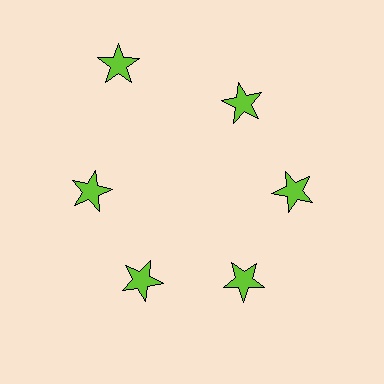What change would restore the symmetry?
The symmetry would be restored by moving it inward, back onto the ring so that all 6 stars sit at equal angles and equal distance from the center.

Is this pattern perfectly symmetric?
No. The 6 lime stars are arranged in a ring, but one element near the 11 o'clock position is pushed outward from the center, breaking the 6-fold rotational symmetry.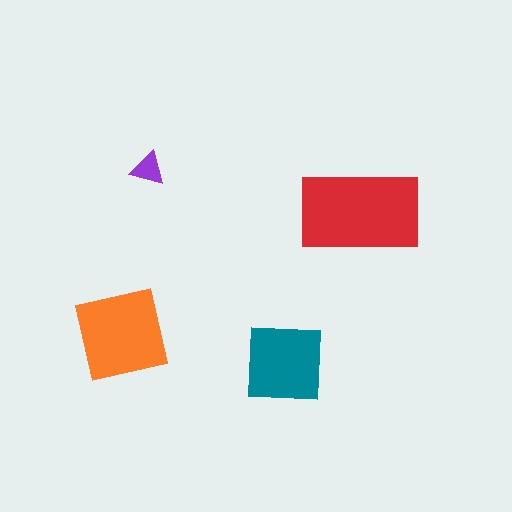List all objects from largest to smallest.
The red rectangle, the orange square, the teal square, the purple triangle.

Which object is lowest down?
The teal square is bottommost.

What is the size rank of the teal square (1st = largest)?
3rd.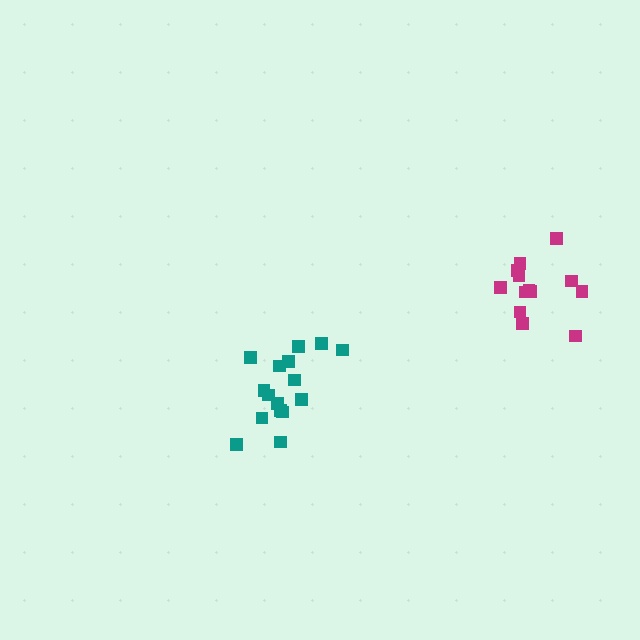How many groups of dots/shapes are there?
There are 2 groups.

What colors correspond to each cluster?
The clusters are colored: teal, magenta.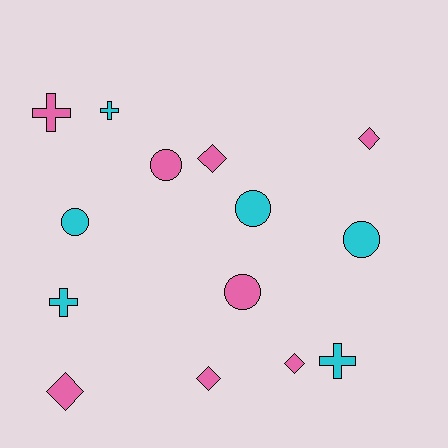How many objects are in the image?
There are 14 objects.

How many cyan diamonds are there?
There are no cyan diamonds.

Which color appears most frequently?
Pink, with 8 objects.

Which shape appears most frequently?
Diamond, with 5 objects.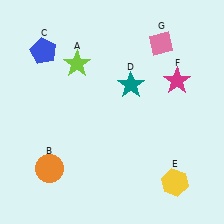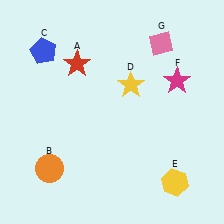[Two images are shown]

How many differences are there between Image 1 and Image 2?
There are 2 differences between the two images.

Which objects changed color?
A changed from lime to red. D changed from teal to yellow.